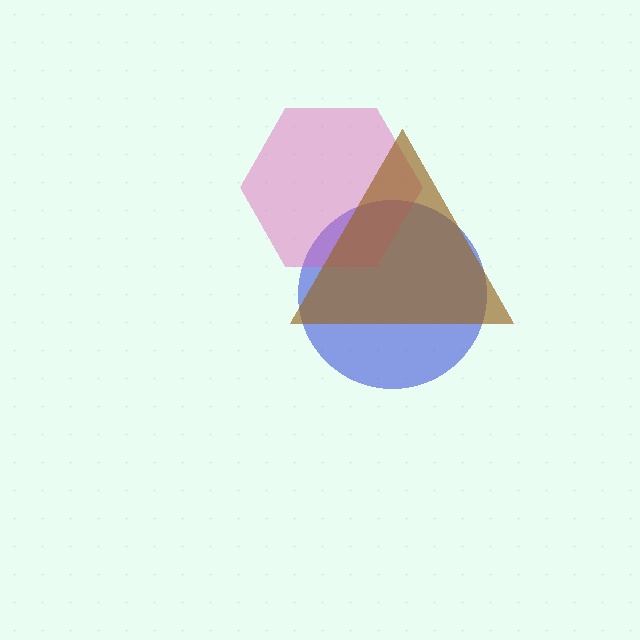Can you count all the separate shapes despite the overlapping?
Yes, there are 3 separate shapes.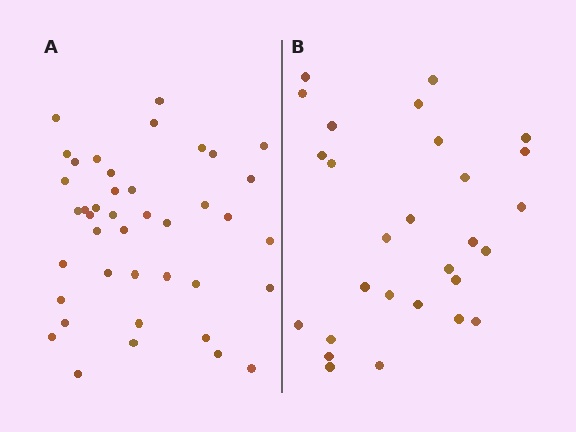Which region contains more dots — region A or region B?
Region A (the left region) has more dots.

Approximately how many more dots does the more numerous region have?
Region A has approximately 15 more dots than region B.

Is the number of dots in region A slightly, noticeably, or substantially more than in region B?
Region A has substantially more. The ratio is roughly 1.5 to 1.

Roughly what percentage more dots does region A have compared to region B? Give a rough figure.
About 45% more.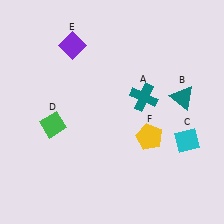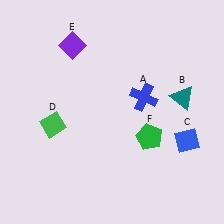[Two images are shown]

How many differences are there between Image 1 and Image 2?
There are 3 differences between the two images.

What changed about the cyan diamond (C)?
In Image 1, C is cyan. In Image 2, it changed to blue.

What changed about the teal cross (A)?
In Image 1, A is teal. In Image 2, it changed to blue.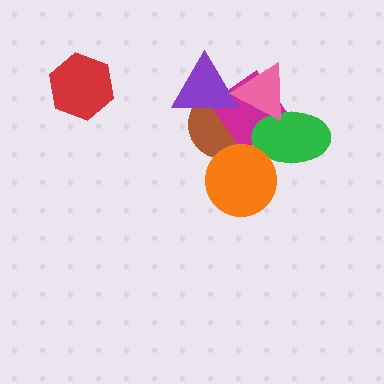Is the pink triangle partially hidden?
No, no other shape covers it.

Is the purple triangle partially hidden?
Yes, it is partially covered by another shape.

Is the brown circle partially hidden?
Yes, it is partially covered by another shape.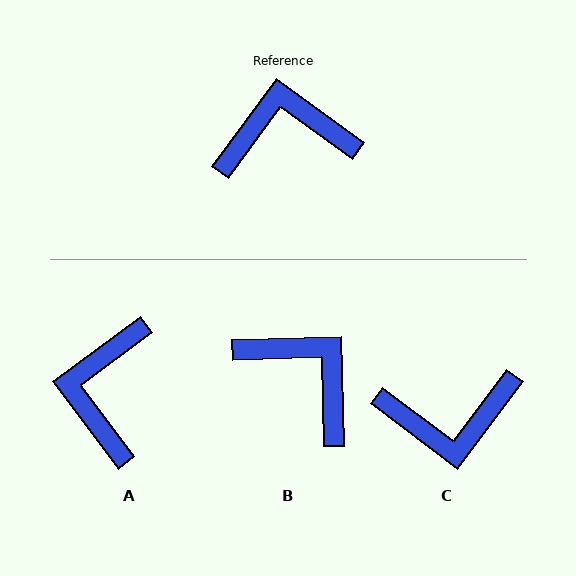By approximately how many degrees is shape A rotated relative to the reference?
Approximately 73 degrees counter-clockwise.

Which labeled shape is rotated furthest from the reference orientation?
C, about 180 degrees away.